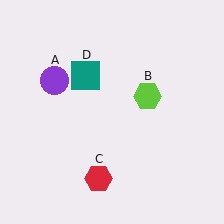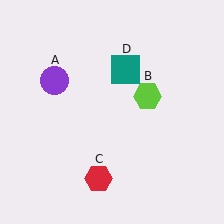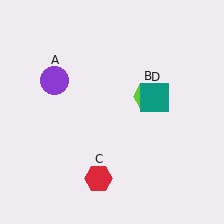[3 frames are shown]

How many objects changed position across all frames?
1 object changed position: teal square (object D).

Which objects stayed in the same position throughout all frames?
Purple circle (object A) and lime hexagon (object B) and red hexagon (object C) remained stationary.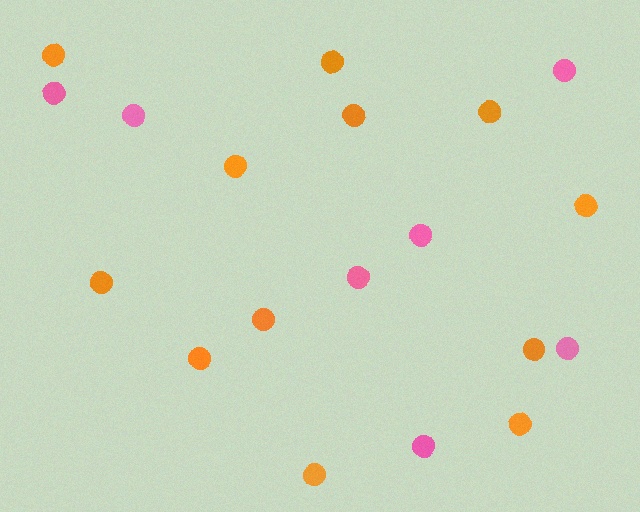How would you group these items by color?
There are 2 groups: one group of pink circles (7) and one group of orange circles (12).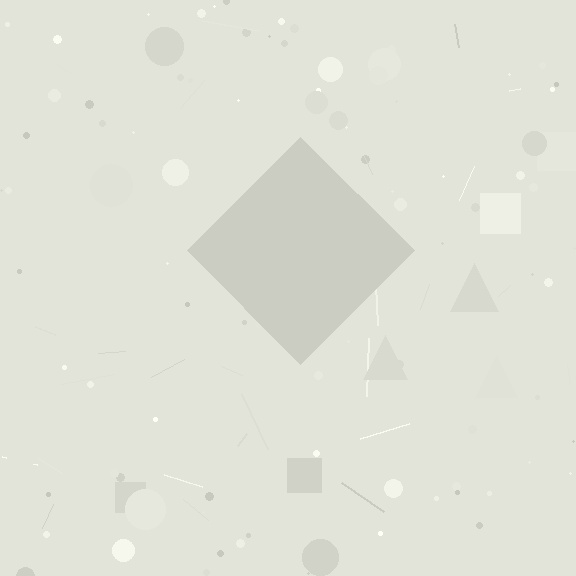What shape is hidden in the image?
A diamond is hidden in the image.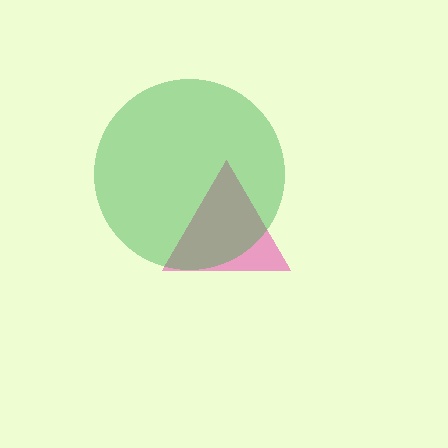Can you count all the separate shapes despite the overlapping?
Yes, there are 2 separate shapes.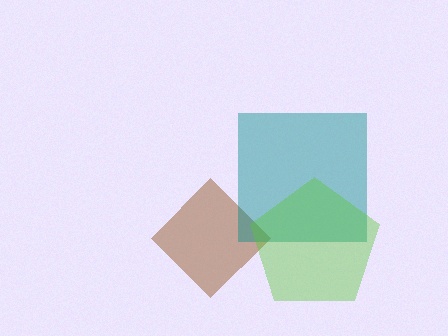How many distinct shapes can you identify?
There are 3 distinct shapes: a brown diamond, a teal square, a lime pentagon.